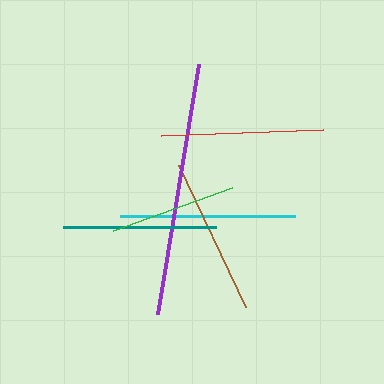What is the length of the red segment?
The red segment is approximately 162 pixels long.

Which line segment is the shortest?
The green line is the shortest at approximately 126 pixels.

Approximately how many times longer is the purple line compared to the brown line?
The purple line is approximately 1.6 times the length of the brown line.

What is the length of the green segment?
The green segment is approximately 126 pixels long.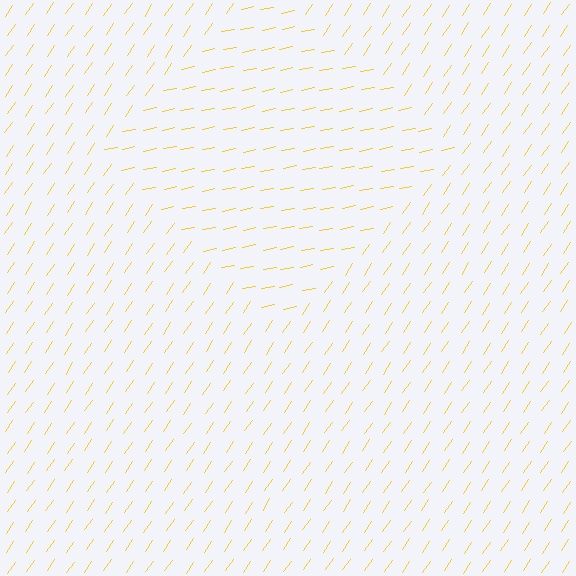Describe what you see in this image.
The image is filled with small yellow line segments. A diamond region in the image has lines oriented differently from the surrounding lines, creating a visible texture boundary.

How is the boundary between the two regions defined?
The boundary is defined purely by a change in line orientation (approximately 45 degrees difference). All lines are the same color and thickness.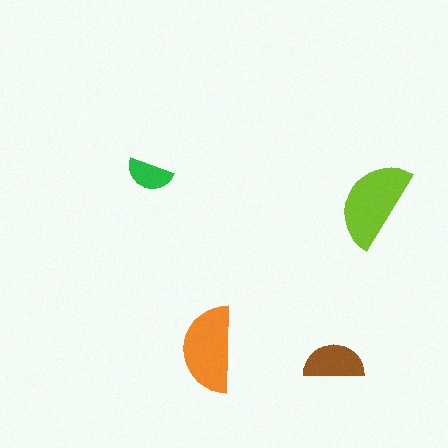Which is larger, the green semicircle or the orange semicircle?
The orange one.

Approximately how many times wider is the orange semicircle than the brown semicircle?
About 1.5 times wider.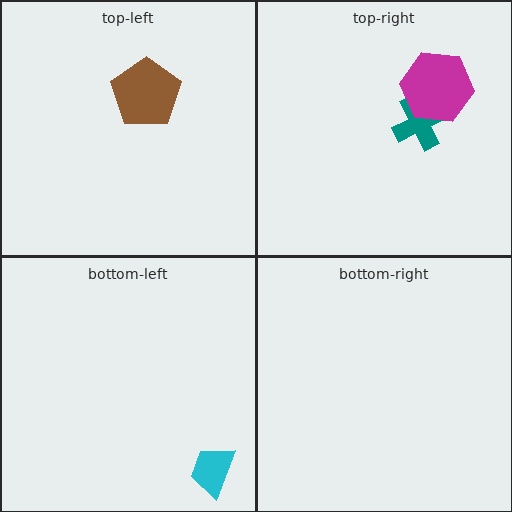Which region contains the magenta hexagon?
The top-right region.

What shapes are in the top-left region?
The brown pentagon.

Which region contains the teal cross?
The top-right region.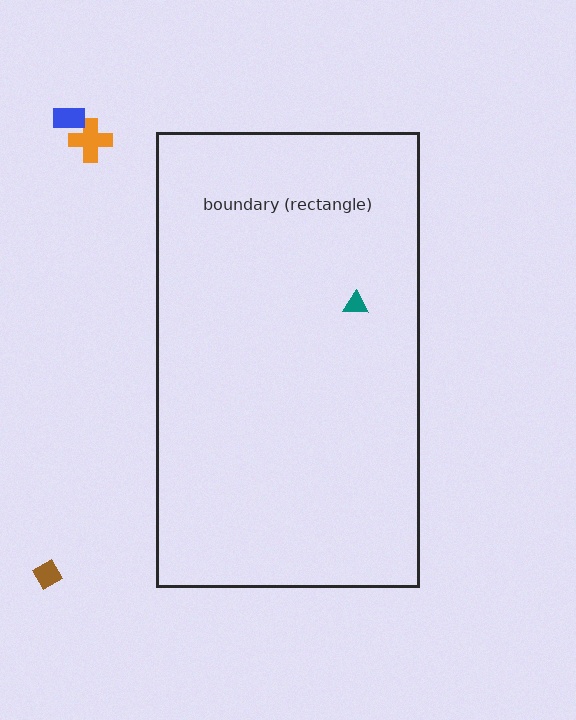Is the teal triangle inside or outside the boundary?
Inside.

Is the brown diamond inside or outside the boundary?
Outside.